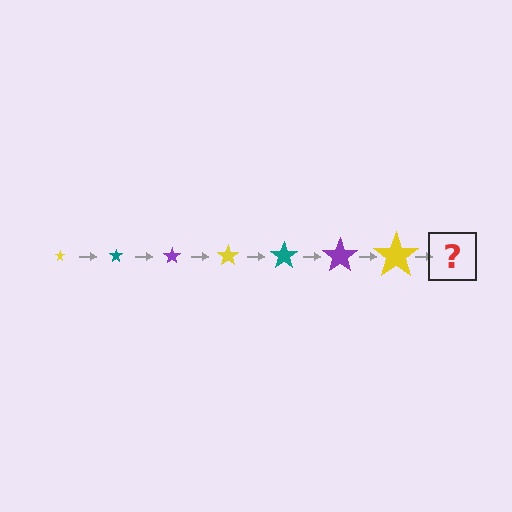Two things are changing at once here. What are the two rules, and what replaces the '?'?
The two rules are that the star grows larger each step and the color cycles through yellow, teal, and purple. The '?' should be a teal star, larger than the previous one.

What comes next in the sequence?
The next element should be a teal star, larger than the previous one.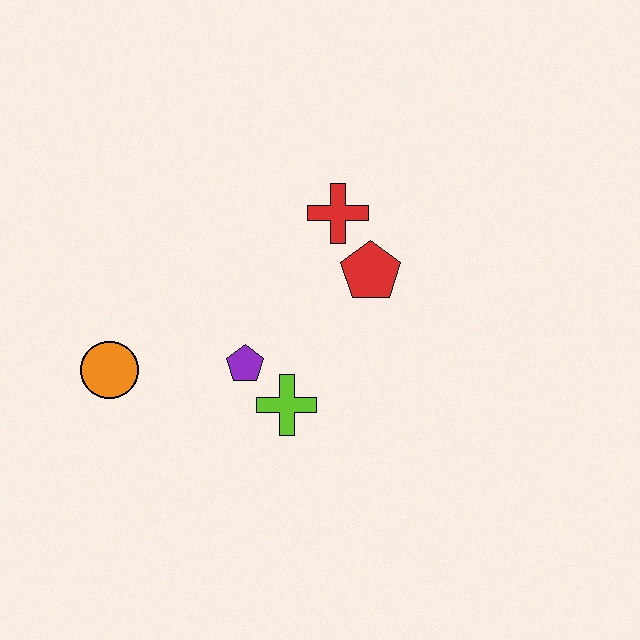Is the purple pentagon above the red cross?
No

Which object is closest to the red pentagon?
The red cross is closest to the red pentagon.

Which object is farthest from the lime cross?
The red cross is farthest from the lime cross.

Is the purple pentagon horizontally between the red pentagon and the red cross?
No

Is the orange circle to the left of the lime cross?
Yes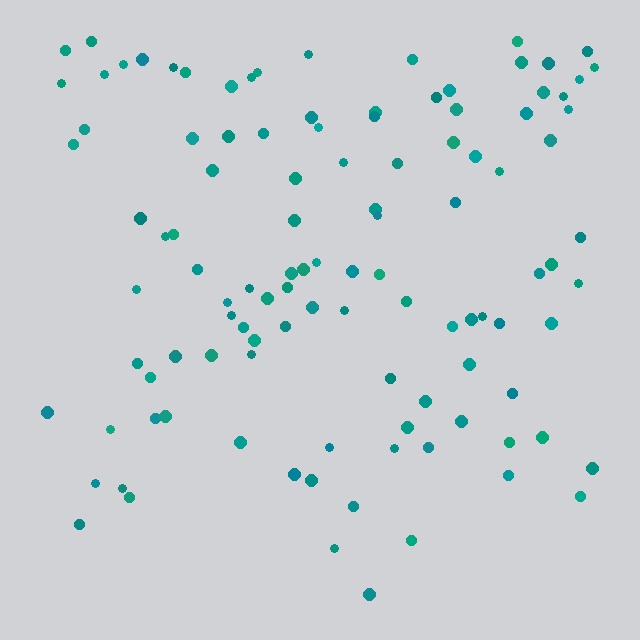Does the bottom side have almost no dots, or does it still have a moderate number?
Still a moderate number, just noticeably fewer than the top.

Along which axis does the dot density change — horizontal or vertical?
Vertical.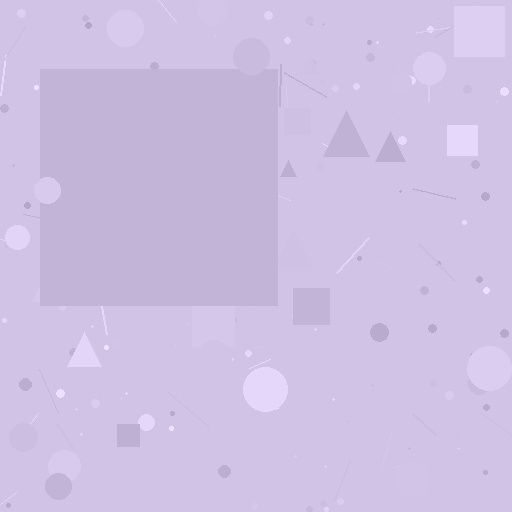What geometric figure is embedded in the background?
A square is embedded in the background.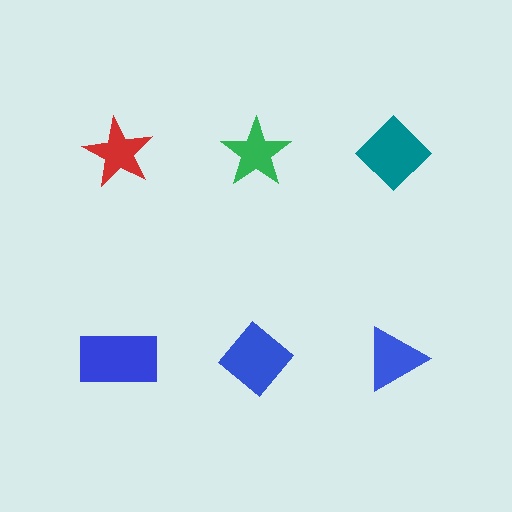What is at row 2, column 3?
A blue triangle.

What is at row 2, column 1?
A blue rectangle.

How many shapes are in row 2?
3 shapes.